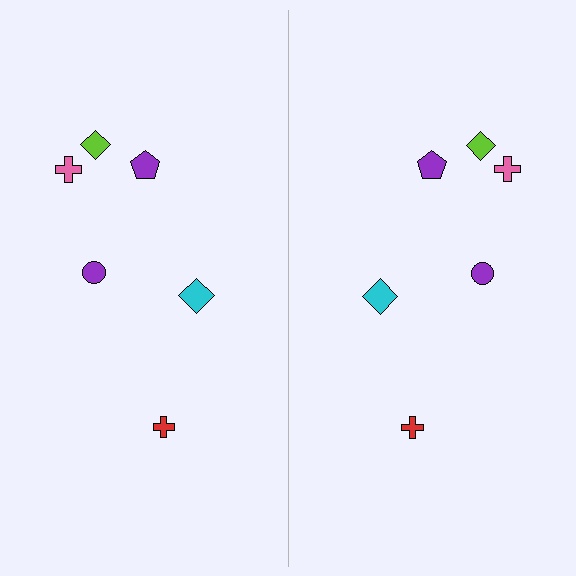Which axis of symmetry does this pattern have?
The pattern has a vertical axis of symmetry running through the center of the image.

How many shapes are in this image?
There are 12 shapes in this image.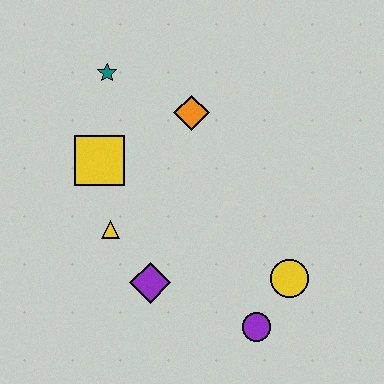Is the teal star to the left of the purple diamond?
Yes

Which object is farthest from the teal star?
The purple circle is farthest from the teal star.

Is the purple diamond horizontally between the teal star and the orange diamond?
Yes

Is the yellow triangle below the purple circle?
No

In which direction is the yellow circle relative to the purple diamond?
The yellow circle is to the right of the purple diamond.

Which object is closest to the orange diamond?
The teal star is closest to the orange diamond.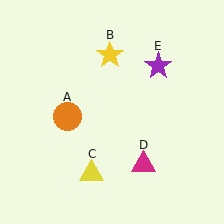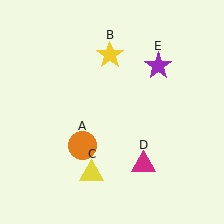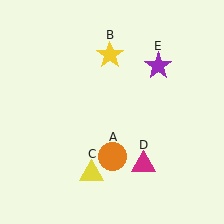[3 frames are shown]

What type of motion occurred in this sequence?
The orange circle (object A) rotated counterclockwise around the center of the scene.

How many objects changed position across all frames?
1 object changed position: orange circle (object A).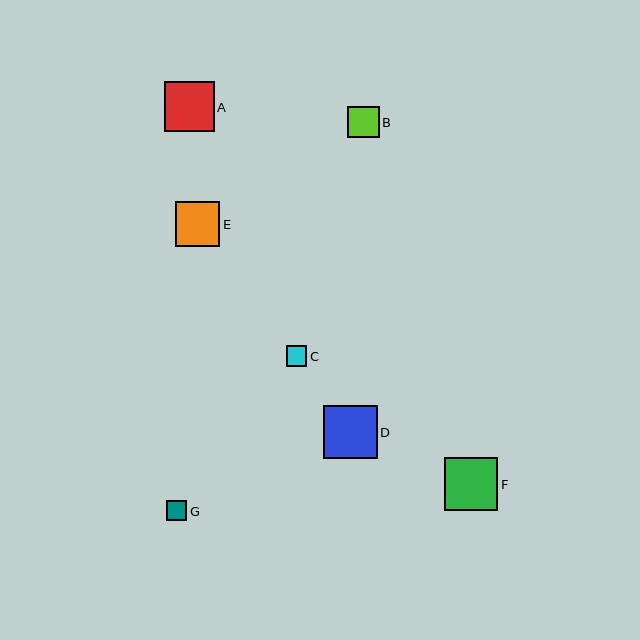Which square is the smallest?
Square G is the smallest with a size of approximately 20 pixels.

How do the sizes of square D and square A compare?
Square D and square A are approximately the same size.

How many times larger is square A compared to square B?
Square A is approximately 1.6 times the size of square B.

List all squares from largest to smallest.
From largest to smallest: D, F, A, E, B, C, G.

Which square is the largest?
Square D is the largest with a size of approximately 54 pixels.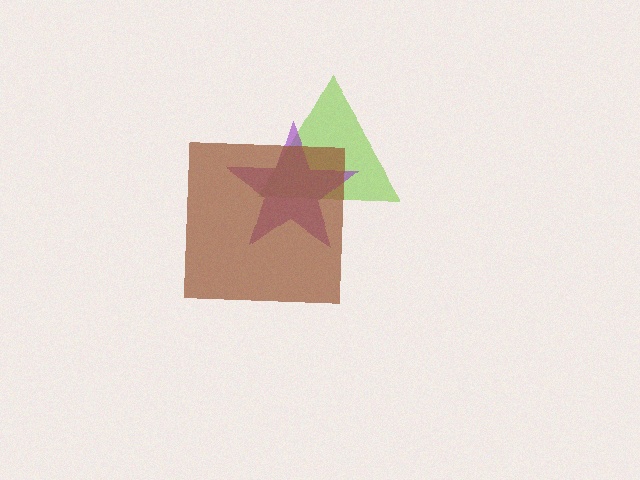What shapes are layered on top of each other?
The layered shapes are: a lime triangle, a purple star, a brown square.